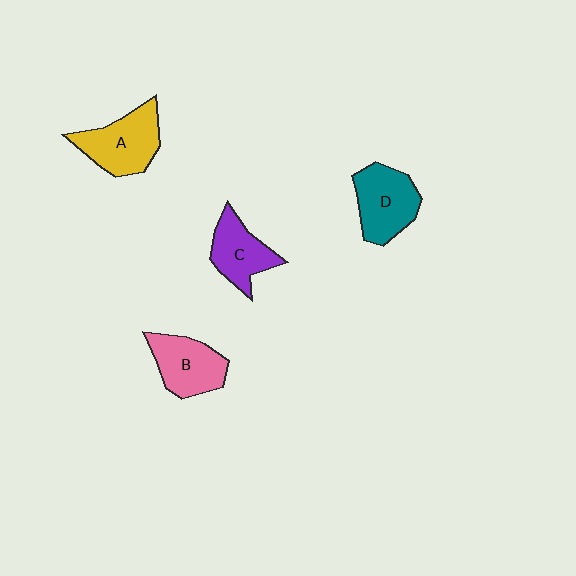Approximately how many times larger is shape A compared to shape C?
Approximately 1.3 times.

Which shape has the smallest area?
Shape C (purple).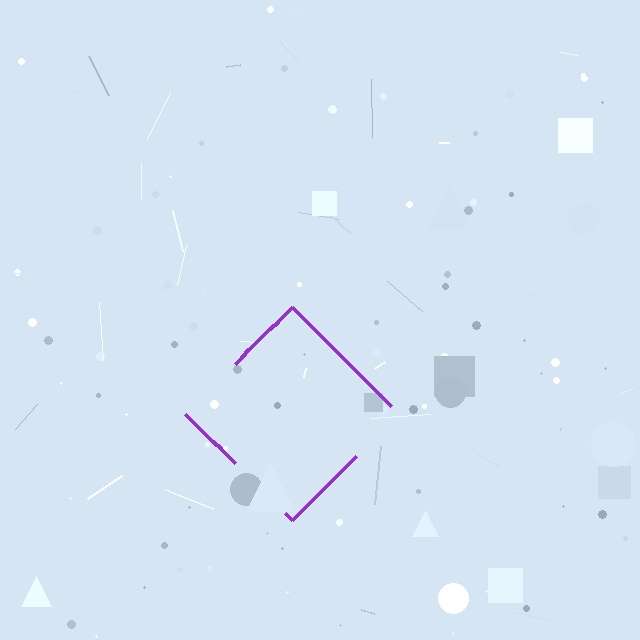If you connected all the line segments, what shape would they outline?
They would outline a diamond.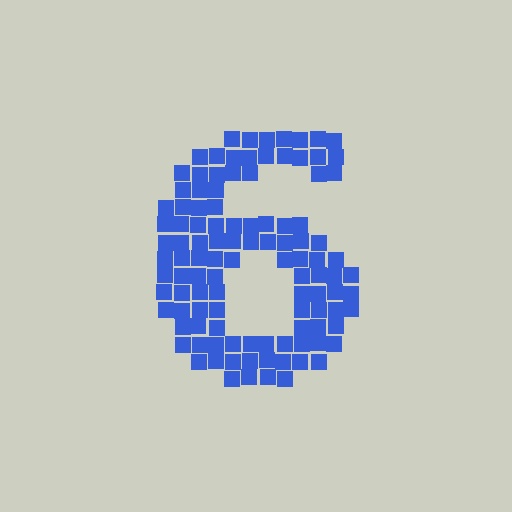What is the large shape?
The large shape is the digit 6.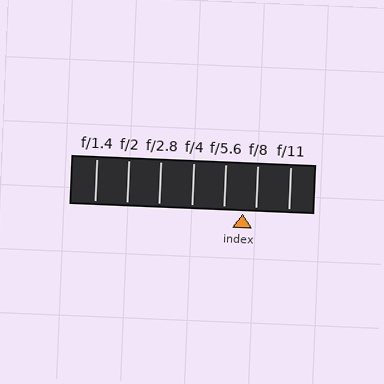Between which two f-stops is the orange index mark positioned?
The index mark is between f/5.6 and f/8.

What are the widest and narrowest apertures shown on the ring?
The widest aperture shown is f/1.4 and the narrowest is f/11.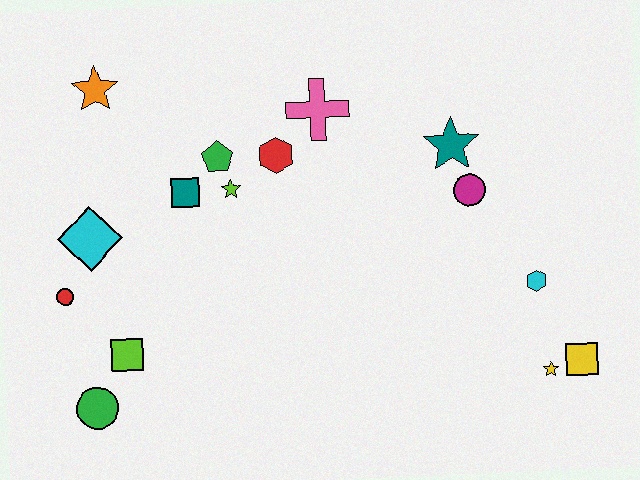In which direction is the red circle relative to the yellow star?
The red circle is to the left of the yellow star.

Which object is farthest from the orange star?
The yellow square is farthest from the orange star.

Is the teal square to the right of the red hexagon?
No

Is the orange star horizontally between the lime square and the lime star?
No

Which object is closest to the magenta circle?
The teal star is closest to the magenta circle.